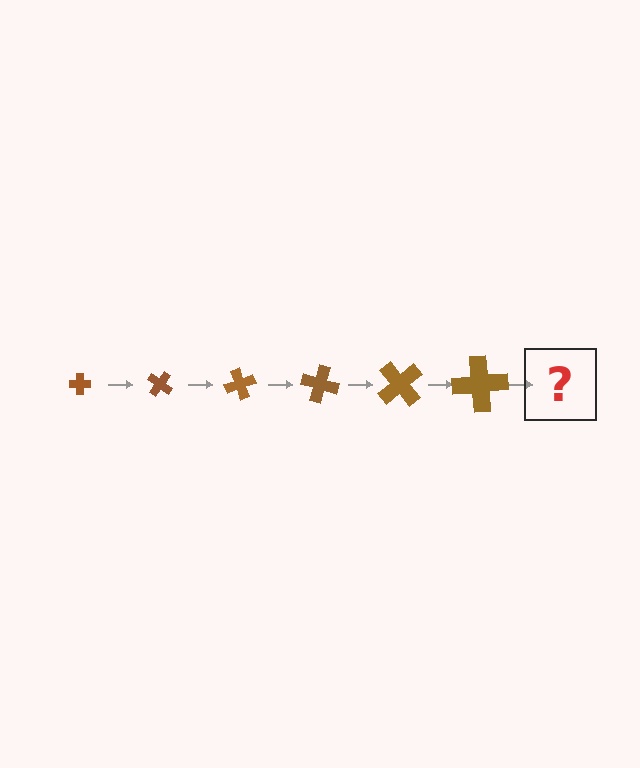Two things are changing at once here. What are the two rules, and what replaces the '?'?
The two rules are that the cross grows larger each step and it rotates 35 degrees each step. The '?' should be a cross, larger than the previous one and rotated 210 degrees from the start.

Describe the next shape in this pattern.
It should be a cross, larger than the previous one and rotated 210 degrees from the start.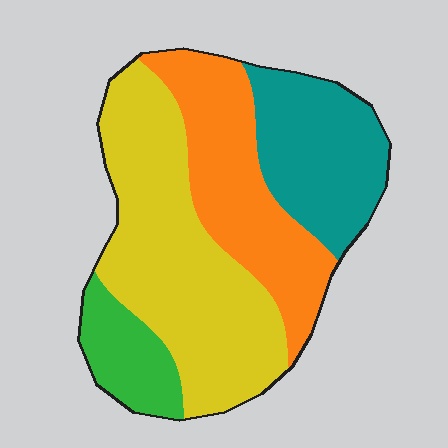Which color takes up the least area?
Green, at roughly 10%.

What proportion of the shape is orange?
Orange covers roughly 25% of the shape.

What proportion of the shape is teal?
Teal takes up less than a quarter of the shape.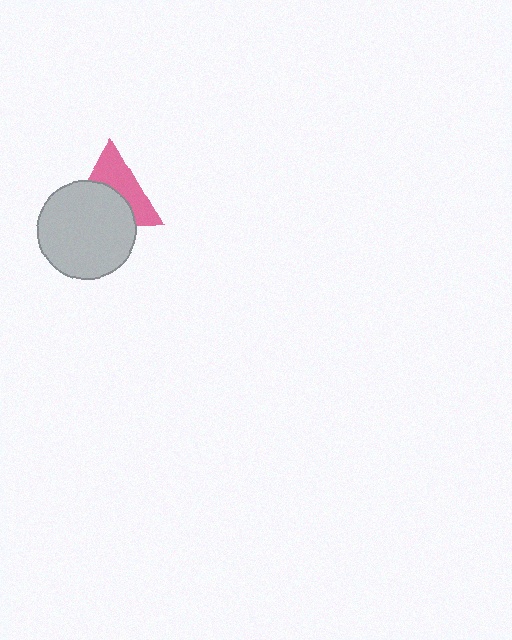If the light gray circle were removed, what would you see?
You would see the complete pink triangle.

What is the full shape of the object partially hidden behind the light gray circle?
The partially hidden object is a pink triangle.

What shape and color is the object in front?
The object in front is a light gray circle.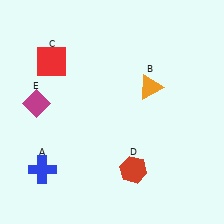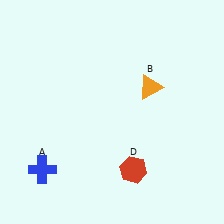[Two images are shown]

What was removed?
The magenta diamond (E), the red square (C) were removed in Image 2.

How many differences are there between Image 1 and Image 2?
There are 2 differences between the two images.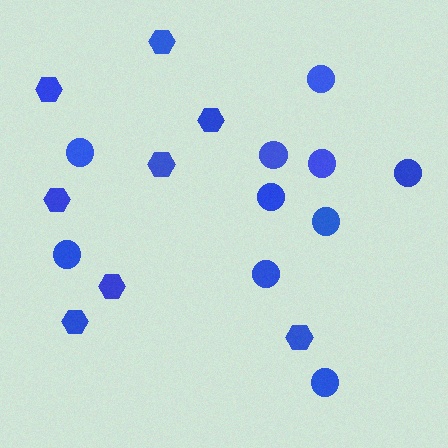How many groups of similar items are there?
There are 2 groups: one group of circles (10) and one group of hexagons (8).